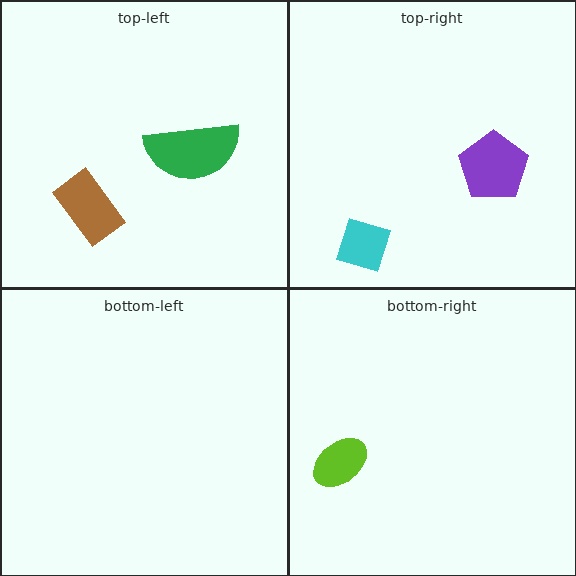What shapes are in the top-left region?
The green semicircle, the brown rectangle.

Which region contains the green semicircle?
The top-left region.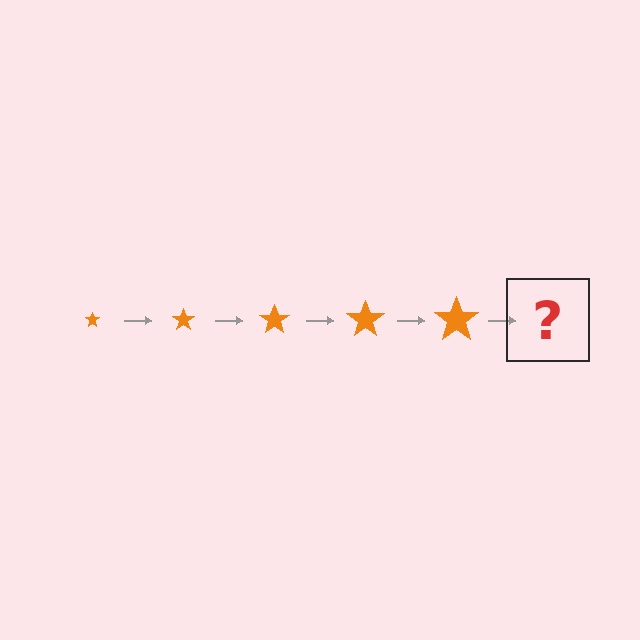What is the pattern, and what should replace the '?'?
The pattern is that the star gets progressively larger each step. The '?' should be an orange star, larger than the previous one.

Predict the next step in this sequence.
The next step is an orange star, larger than the previous one.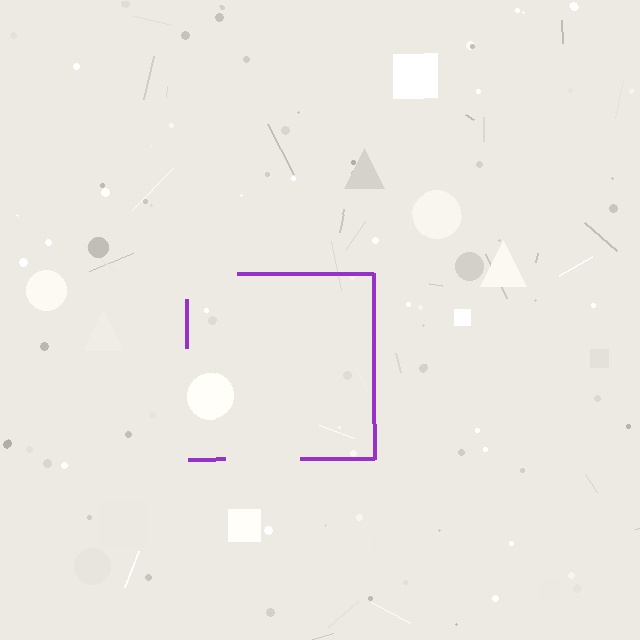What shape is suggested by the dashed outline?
The dashed outline suggests a square.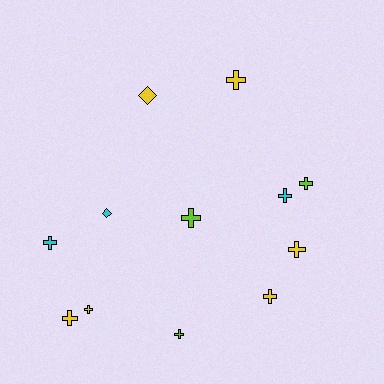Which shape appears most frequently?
Cross, with 10 objects.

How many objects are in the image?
There are 12 objects.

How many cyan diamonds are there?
There is 1 cyan diamond.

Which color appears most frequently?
Yellow, with 6 objects.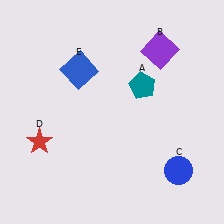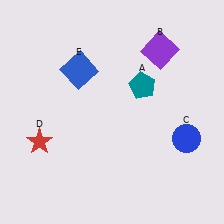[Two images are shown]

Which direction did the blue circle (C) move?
The blue circle (C) moved up.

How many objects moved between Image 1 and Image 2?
1 object moved between the two images.